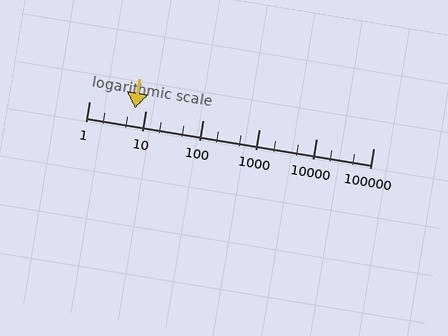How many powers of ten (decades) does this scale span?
The scale spans 5 decades, from 1 to 100000.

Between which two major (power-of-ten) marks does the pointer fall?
The pointer is between 1 and 10.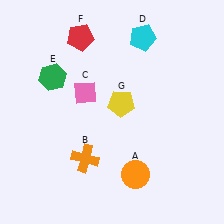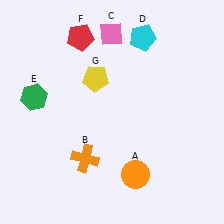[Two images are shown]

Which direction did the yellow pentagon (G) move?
The yellow pentagon (G) moved left.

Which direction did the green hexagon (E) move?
The green hexagon (E) moved down.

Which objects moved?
The objects that moved are: the pink diamond (C), the green hexagon (E), the yellow pentagon (G).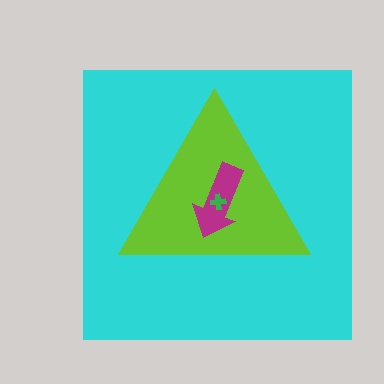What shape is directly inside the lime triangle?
The magenta arrow.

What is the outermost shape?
The cyan square.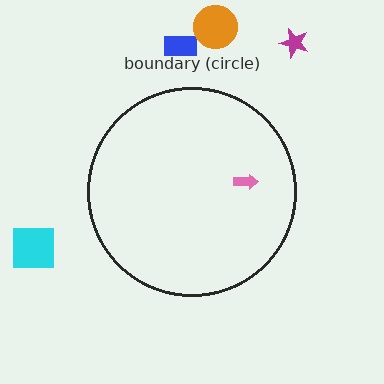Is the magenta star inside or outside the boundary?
Outside.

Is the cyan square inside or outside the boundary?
Outside.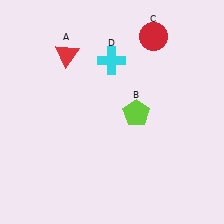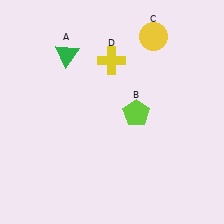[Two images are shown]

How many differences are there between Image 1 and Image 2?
There are 3 differences between the two images.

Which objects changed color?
A changed from red to green. C changed from red to yellow. D changed from cyan to yellow.